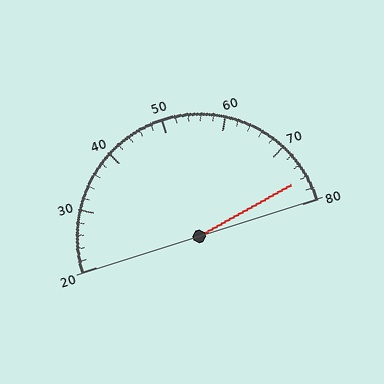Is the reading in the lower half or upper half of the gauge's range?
The reading is in the upper half of the range (20 to 80).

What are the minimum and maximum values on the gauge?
The gauge ranges from 20 to 80.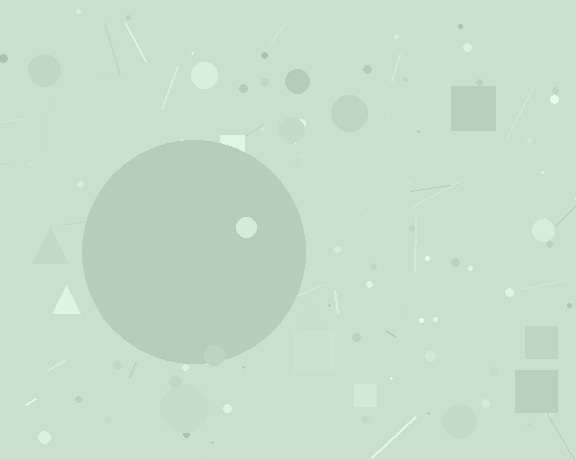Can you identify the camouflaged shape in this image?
The camouflaged shape is a circle.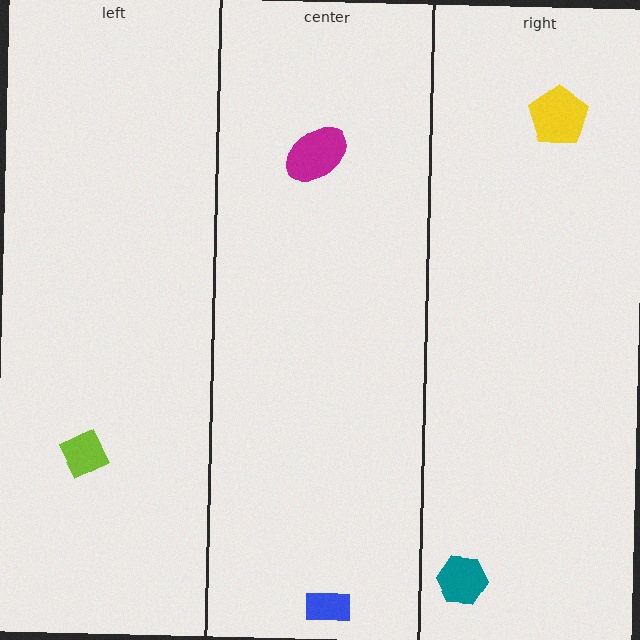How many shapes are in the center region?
2.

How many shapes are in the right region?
2.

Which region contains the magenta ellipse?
The center region.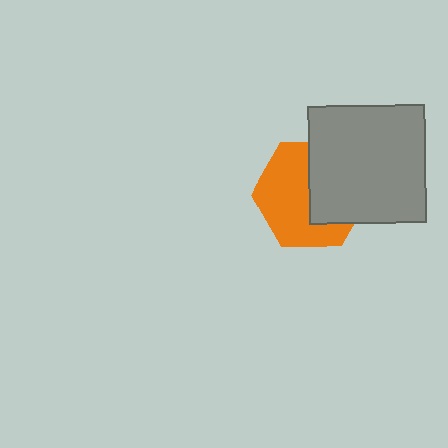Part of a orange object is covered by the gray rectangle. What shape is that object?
It is a hexagon.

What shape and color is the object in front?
The object in front is a gray rectangle.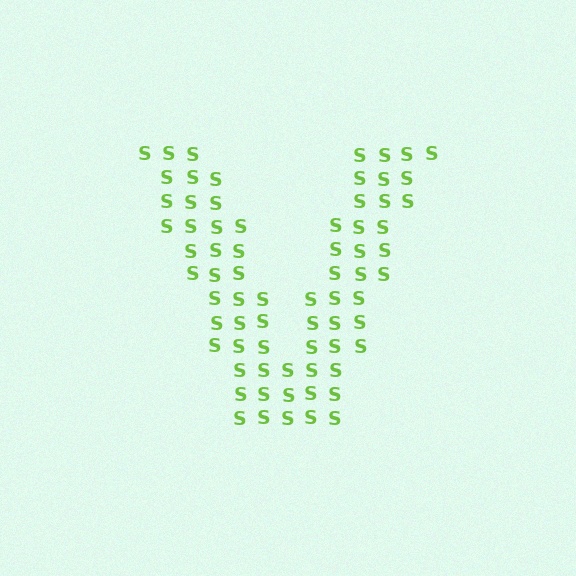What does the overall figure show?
The overall figure shows the letter V.